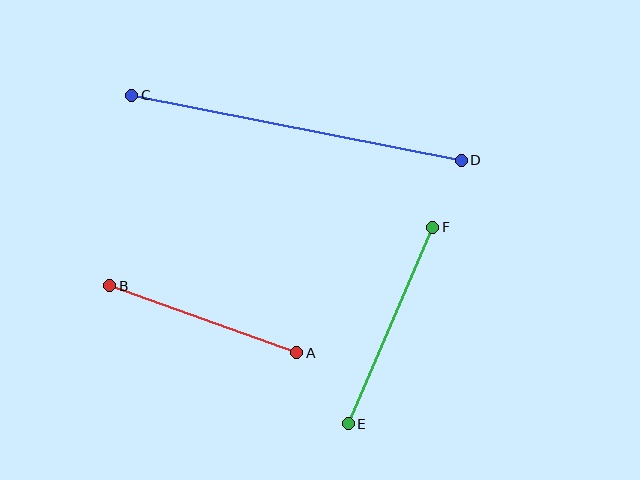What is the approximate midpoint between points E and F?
The midpoint is at approximately (391, 326) pixels.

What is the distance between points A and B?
The distance is approximately 198 pixels.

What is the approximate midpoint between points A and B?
The midpoint is at approximately (203, 319) pixels.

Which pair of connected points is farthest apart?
Points C and D are farthest apart.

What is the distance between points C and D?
The distance is approximately 336 pixels.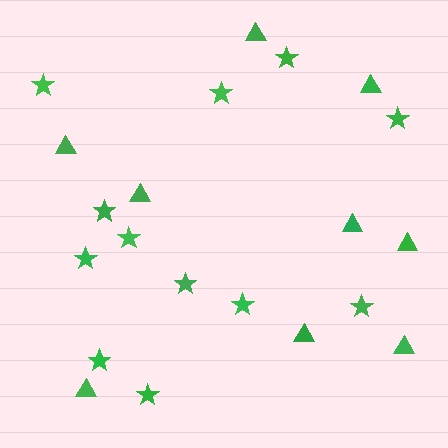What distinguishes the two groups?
There are 2 groups: one group of stars (12) and one group of triangles (9).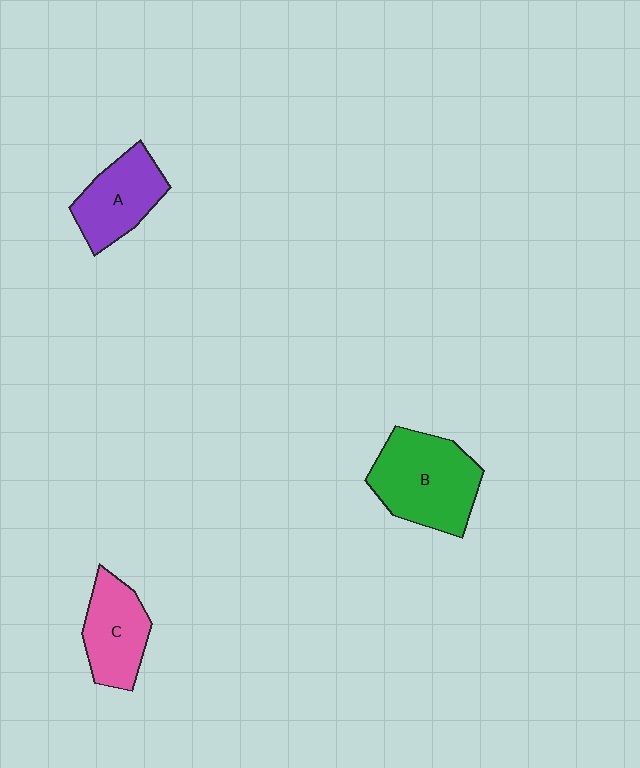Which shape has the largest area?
Shape B (green).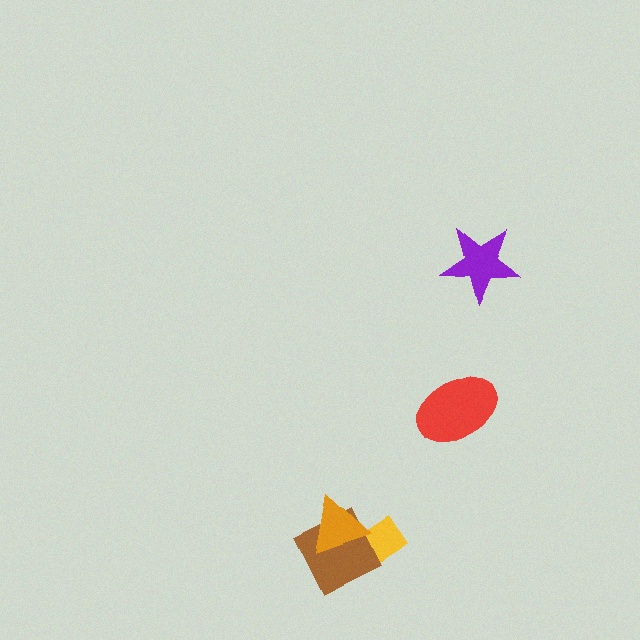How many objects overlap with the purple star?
0 objects overlap with the purple star.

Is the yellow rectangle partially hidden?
Yes, it is partially covered by another shape.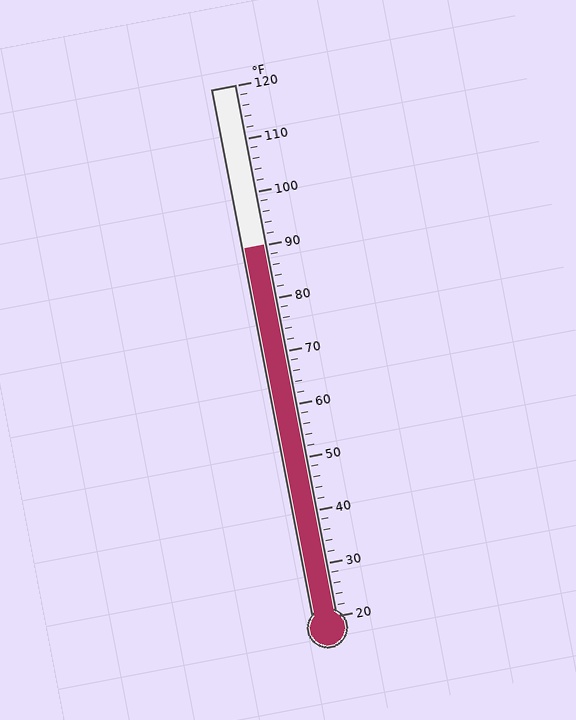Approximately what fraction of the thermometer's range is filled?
The thermometer is filled to approximately 70% of its range.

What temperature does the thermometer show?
The thermometer shows approximately 90°F.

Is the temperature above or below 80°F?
The temperature is above 80°F.